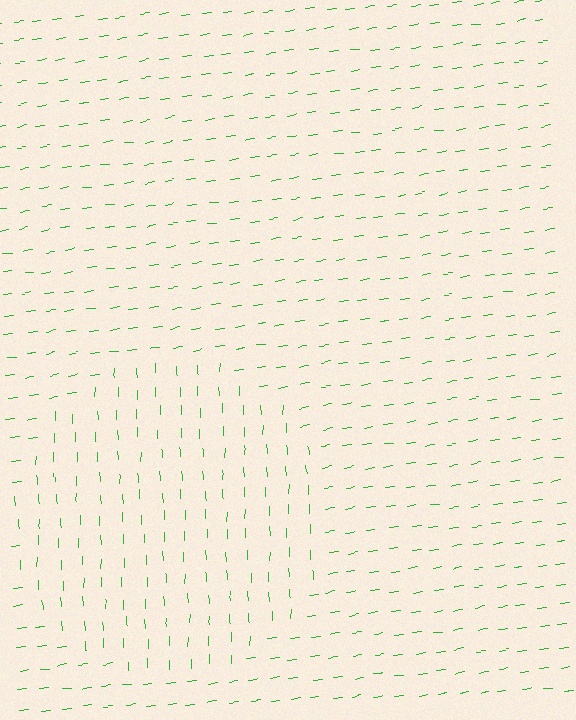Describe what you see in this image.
The image is filled with small green line segments. A circle region in the image has lines oriented differently from the surrounding lines, creating a visible texture boundary.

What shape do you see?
I see a circle.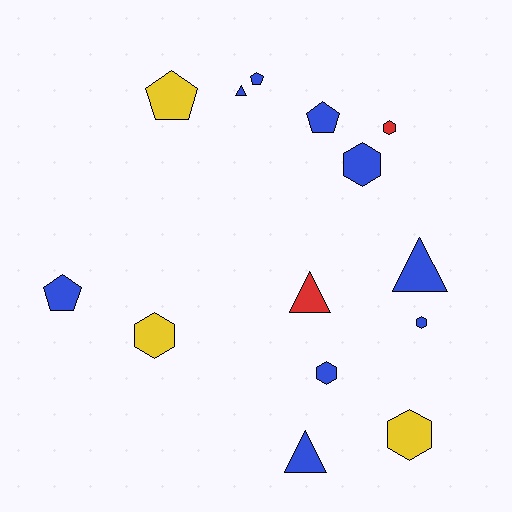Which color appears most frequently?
Blue, with 9 objects.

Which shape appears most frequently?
Hexagon, with 6 objects.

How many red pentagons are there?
There are no red pentagons.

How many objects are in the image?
There are 14 objects.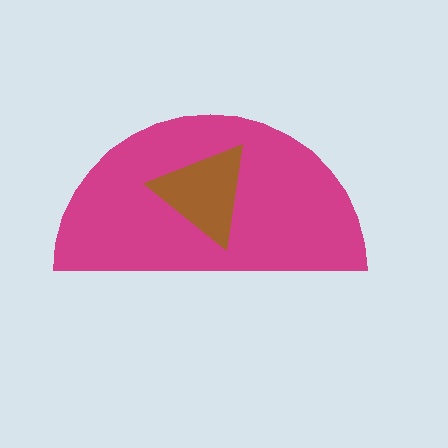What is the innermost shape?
The brown triangle.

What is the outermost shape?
The magenta semicircle.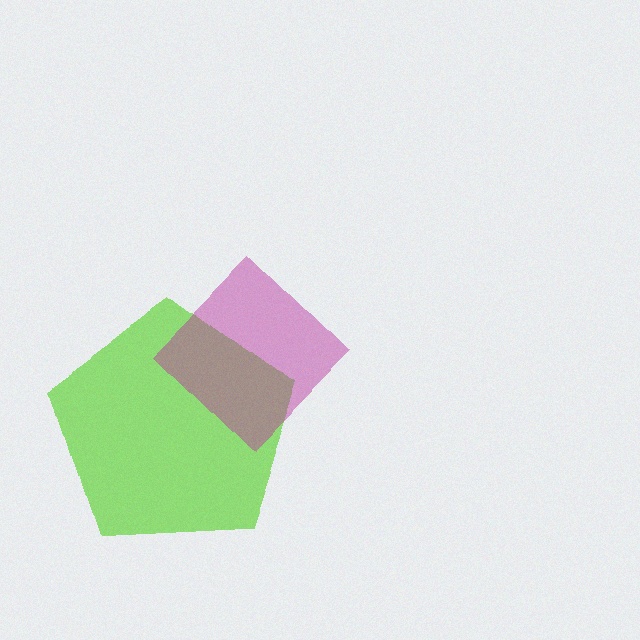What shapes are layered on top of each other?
The layered shapes are: a lime pentagon, a magenta diamond.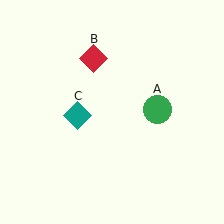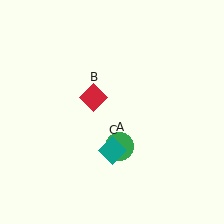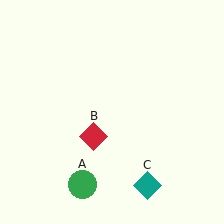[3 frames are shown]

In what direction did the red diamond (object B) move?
The red diamond (object B) moved down.